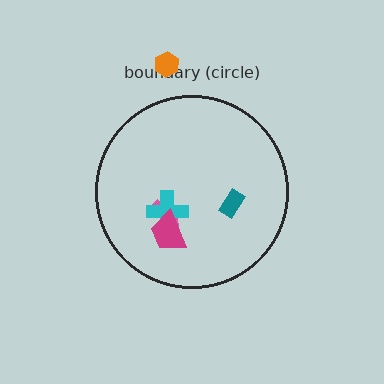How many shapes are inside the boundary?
4 inside, 1 outside.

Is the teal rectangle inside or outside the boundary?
Inside.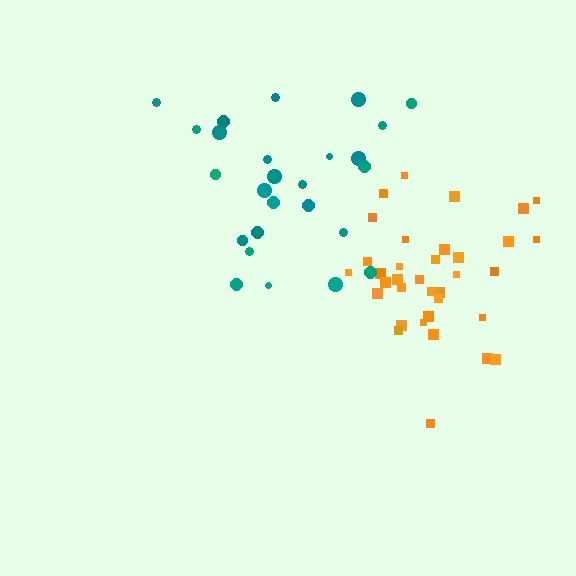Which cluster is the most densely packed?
Orange.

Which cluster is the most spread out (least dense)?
Teal.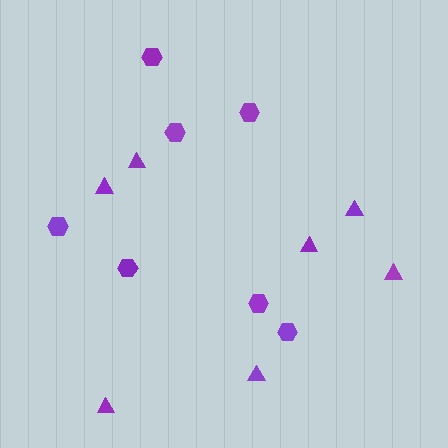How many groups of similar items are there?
There are 2 groups: one group of triangles (7) and one group of hexagons (7).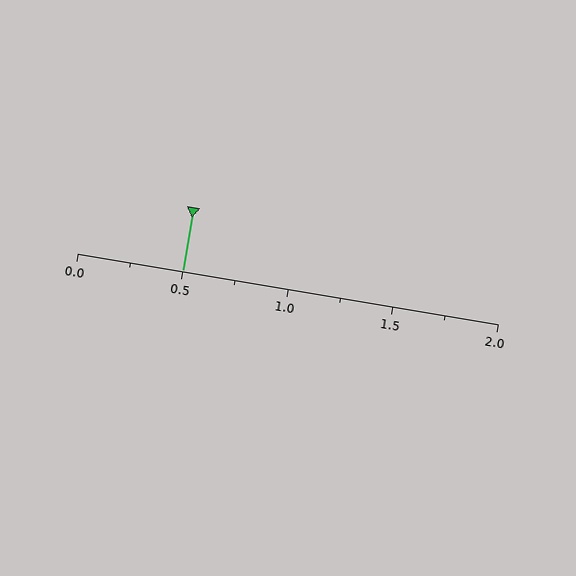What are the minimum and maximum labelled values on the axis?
The axis runs from 0.0 to 2.0.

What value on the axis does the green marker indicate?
The marker indicates approximately 0.5.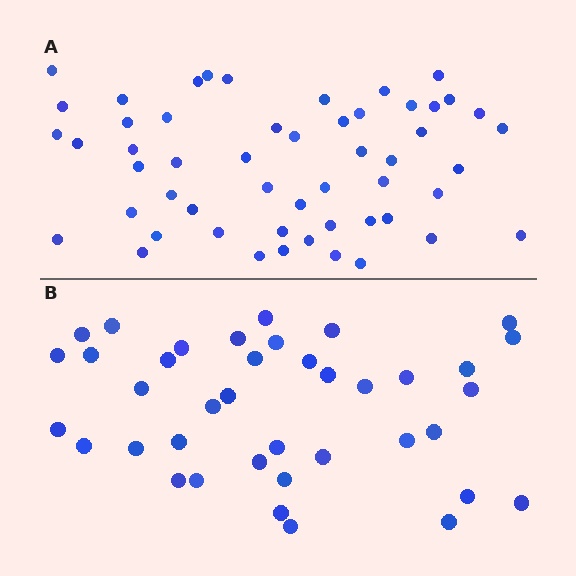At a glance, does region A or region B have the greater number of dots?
Region A (the top region) has more dots.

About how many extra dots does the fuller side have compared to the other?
Region A has approximately 15 more dots than region B.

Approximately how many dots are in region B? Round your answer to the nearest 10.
About 40 dots. (The exact count is 39, which rounds to 40.)